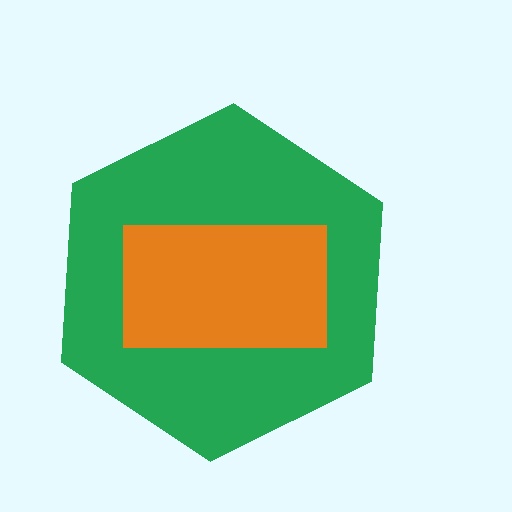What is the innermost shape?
The orange rectangle.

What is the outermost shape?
The green hexagon.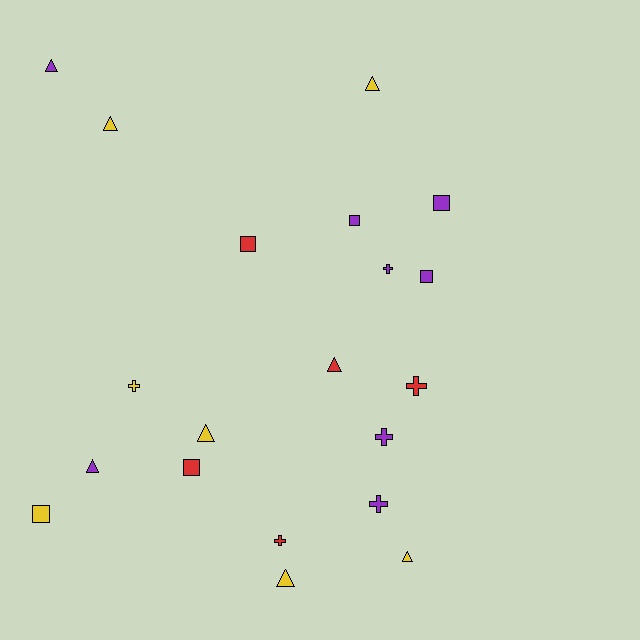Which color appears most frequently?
Purple, with 8 objects.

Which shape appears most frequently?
Triangle, with 8 objects.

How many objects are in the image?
There are 20 objects.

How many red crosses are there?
There are 2 red crosses.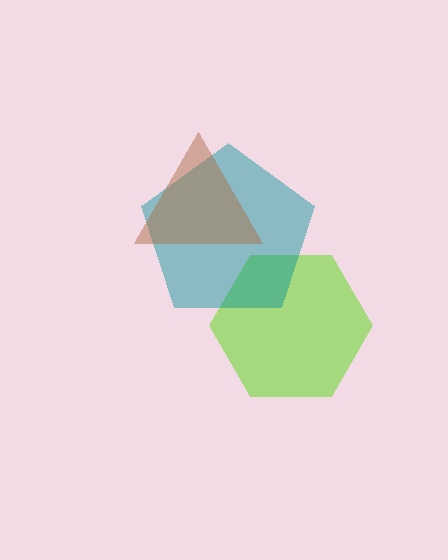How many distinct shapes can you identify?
There are 3 distinct shapes: a lime hexagon, a teal pentagon, a brown triangle.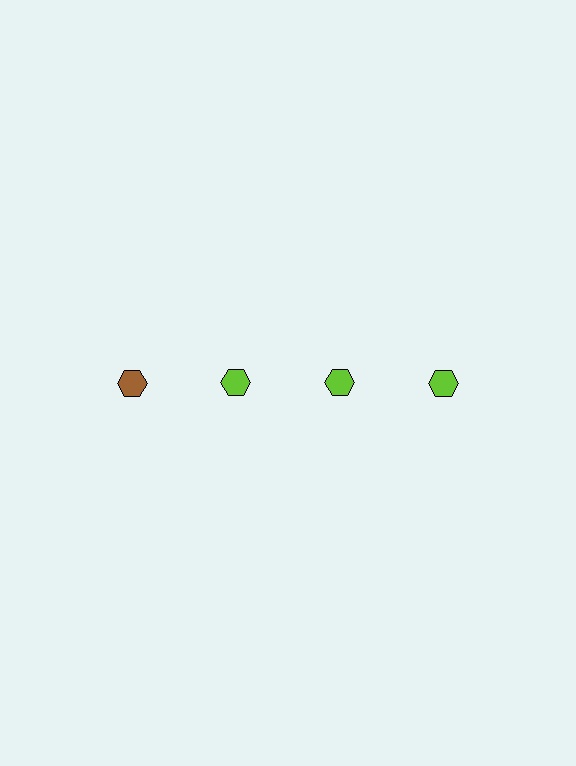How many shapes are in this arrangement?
There are 4 shapes arranged in a grid pattern.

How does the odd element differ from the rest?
It has a different color: brown instead of lime.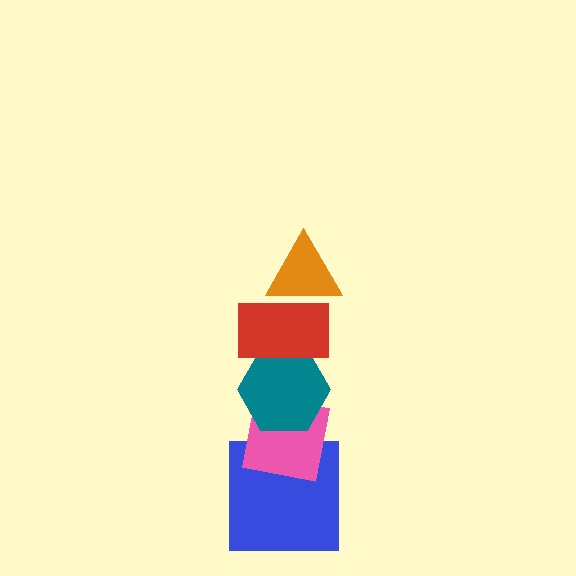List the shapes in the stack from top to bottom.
From top to bottom: the orange triangle, the red rectangle, the teal hexagon, the pink square, the blue square.